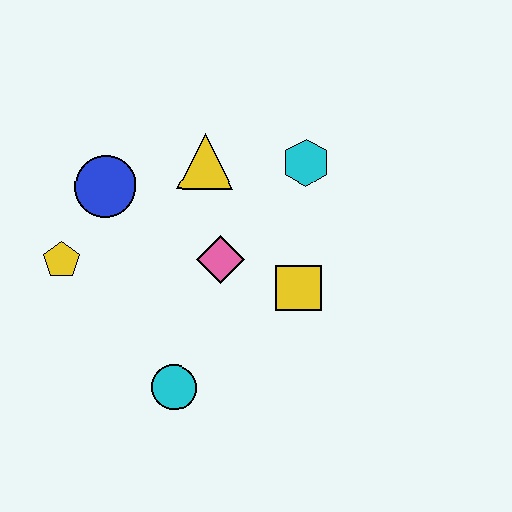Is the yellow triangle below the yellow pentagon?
No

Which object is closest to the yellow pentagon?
The blue circle is closest to the yellow pentagon.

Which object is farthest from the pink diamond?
The yellow pentagon is farthest from the pink diamond.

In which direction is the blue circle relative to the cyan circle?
The blue circle is above the cyan circle.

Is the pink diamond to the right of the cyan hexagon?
No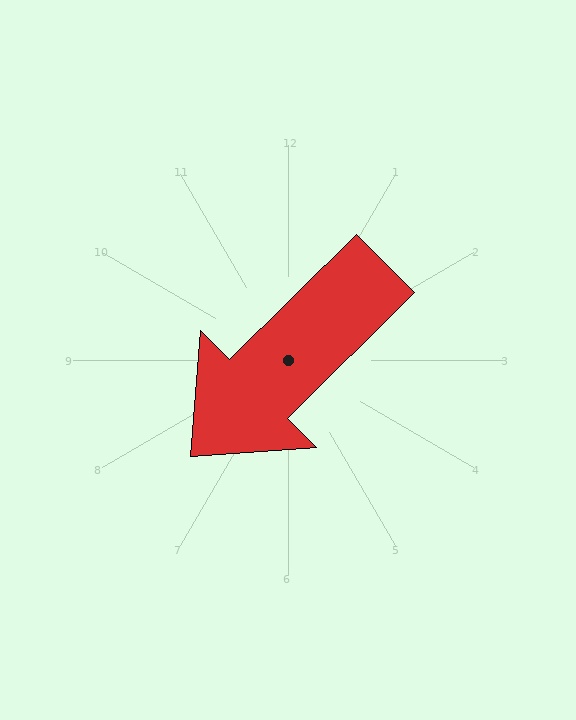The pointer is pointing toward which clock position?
Roughly 8 o'clock.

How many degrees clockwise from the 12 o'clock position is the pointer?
Approximately 225 degrees.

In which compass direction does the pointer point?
Southwest.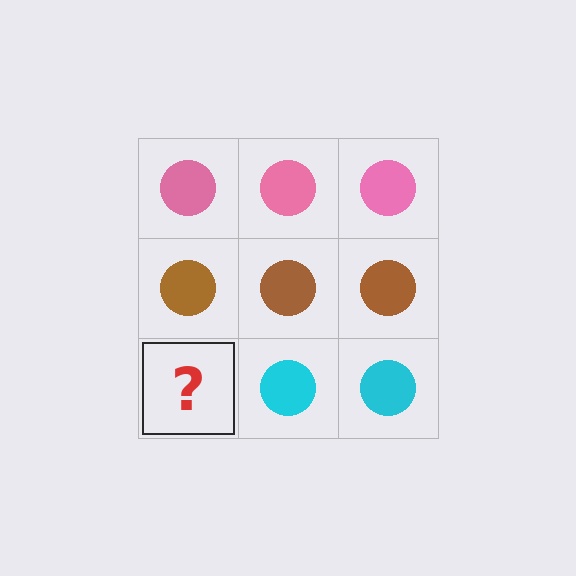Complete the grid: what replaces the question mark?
The question mark should be replaced with a cyan circle.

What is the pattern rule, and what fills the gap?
The rule is that each row has a consistent color. The gap should be filled with a cyan circle.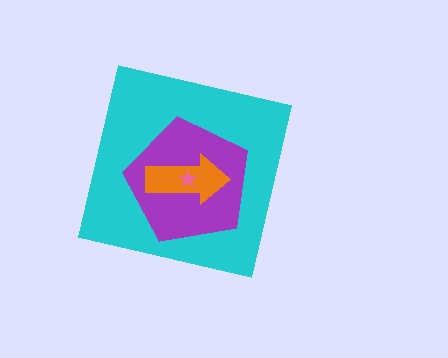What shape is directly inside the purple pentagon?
The orange arrow.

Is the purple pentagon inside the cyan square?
Yes.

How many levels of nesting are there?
4.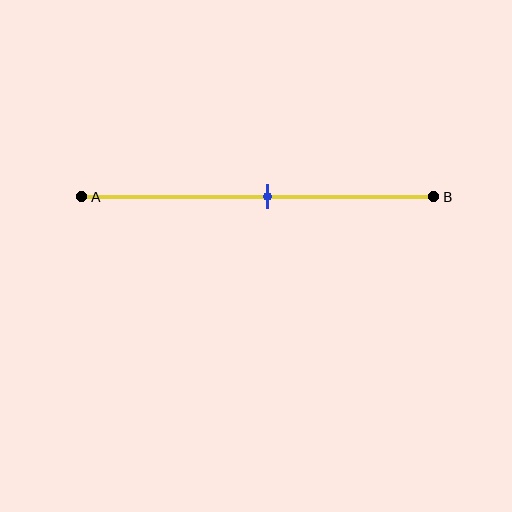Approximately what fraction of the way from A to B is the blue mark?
The blue mark is approximately 55% of the way from A to B.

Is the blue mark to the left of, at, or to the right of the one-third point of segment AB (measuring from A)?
The blue mark is to the right of the one-third point of segment AB.